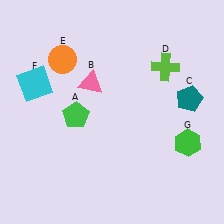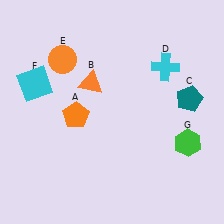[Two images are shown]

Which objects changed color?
A changed from green to orange. B changed from pink to orange. D changed from lime to cyan.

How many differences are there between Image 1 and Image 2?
There are 3 differences between the two images.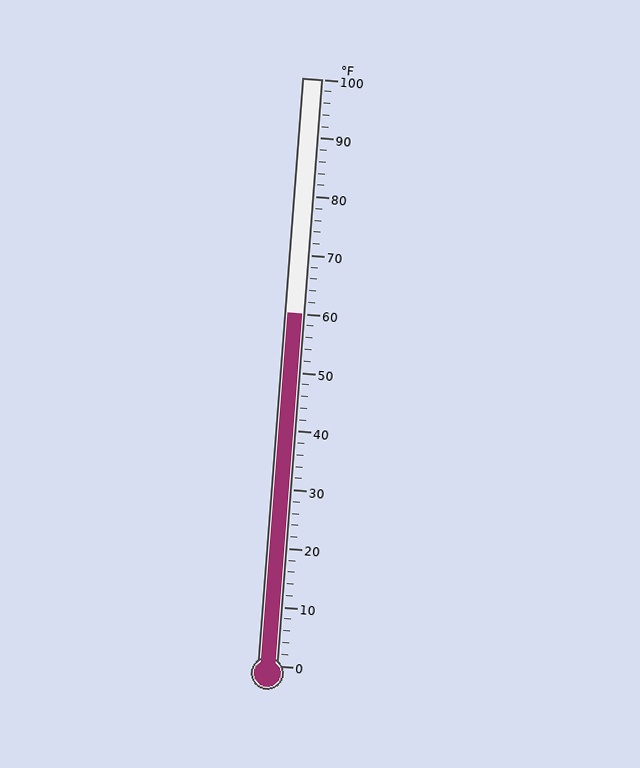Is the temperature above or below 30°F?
The temperature is above 30°F.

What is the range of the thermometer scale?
The thermometer scale ranges from 0°F to 100°F.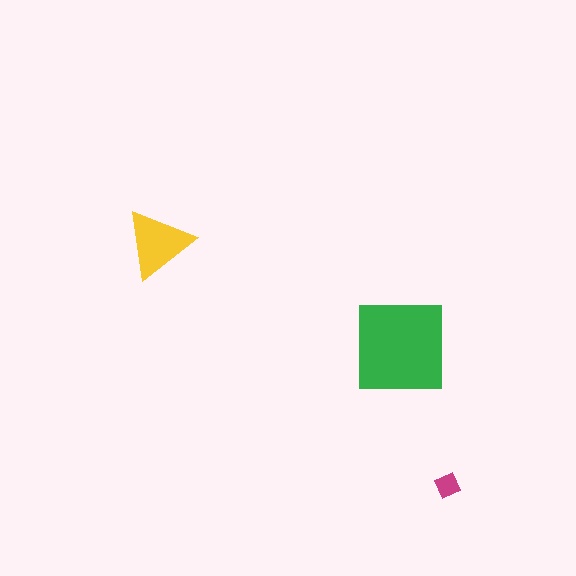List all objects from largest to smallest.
The green square, the yellow triangle, the magenta diamond.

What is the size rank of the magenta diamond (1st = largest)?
3rd.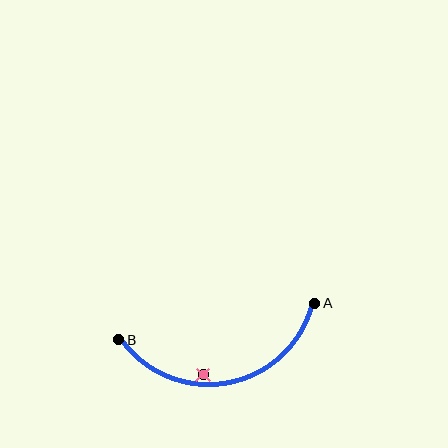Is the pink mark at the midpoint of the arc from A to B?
No — the pink mark does not lie on the arc at all. It sits slightly inside the curve.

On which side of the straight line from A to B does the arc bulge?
The arc bulges below the straight line connecting A and B.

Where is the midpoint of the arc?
The arc midpoint is the point on the curve farthest from the straight line joining A and B. It sits below that line.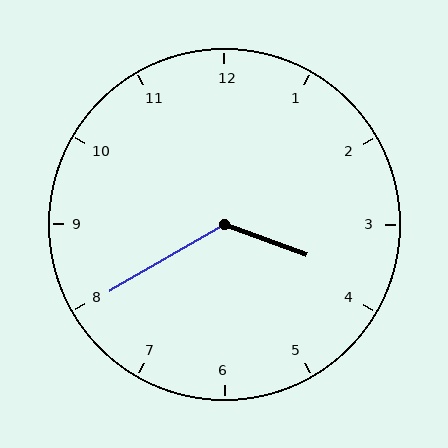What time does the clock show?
3:40.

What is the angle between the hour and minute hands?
Approximately 130 degrees.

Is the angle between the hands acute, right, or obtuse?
It is obtuse.